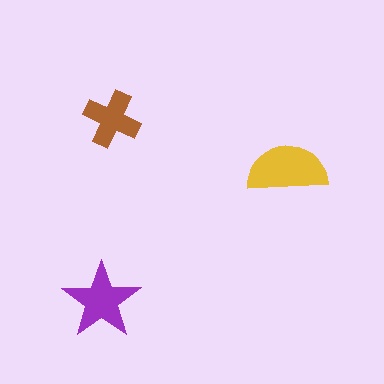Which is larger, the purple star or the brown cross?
The purple star.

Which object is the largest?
The yellow semicircle.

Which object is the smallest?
The brown cross.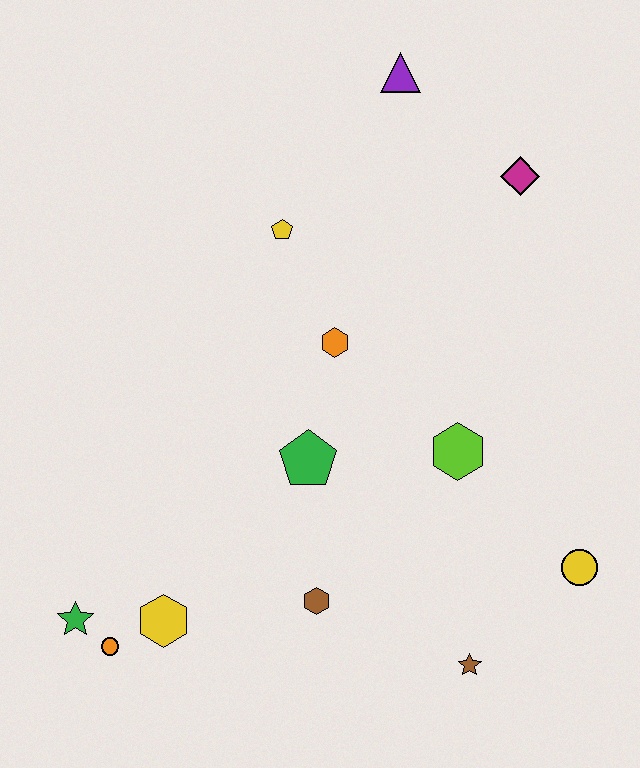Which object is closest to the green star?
The orange circle is closest to the green star.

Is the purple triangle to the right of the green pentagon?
Yes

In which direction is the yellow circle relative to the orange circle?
The yellow circle is to the right of the orange circle.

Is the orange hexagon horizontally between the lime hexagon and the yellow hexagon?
Yes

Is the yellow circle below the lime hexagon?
Yes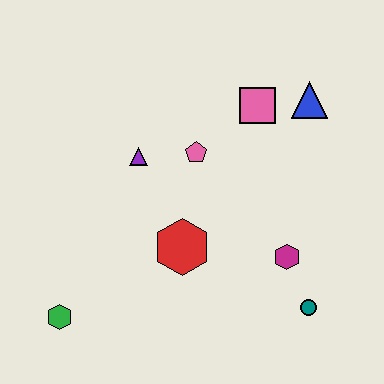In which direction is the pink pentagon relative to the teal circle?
The pink pentagon is above the teal circle.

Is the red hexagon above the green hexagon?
Yes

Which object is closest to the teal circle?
The magenta hexagon is closest to the teal circle.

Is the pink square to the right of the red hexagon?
Yes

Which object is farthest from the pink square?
The green hexagon is farthest from the pink square.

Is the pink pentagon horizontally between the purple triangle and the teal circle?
Yes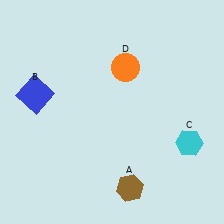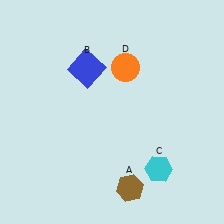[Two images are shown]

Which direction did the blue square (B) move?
The blue square (B) moved right.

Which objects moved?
The objects that moved are: the blue square (B), the cyan hexagon (C).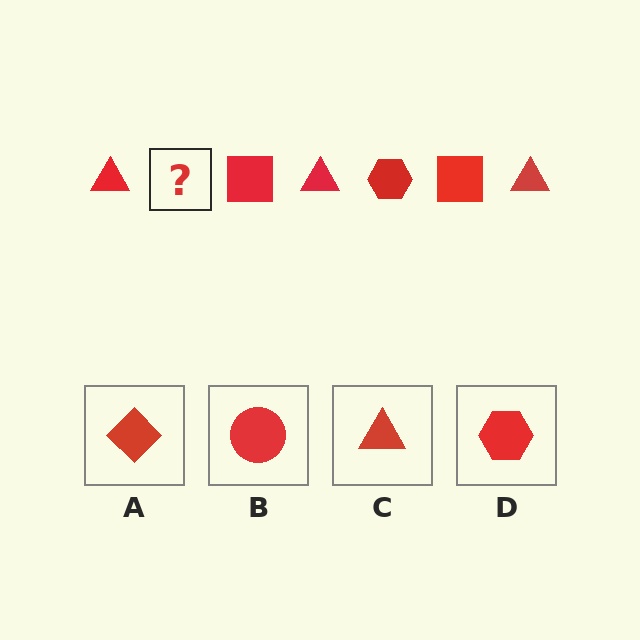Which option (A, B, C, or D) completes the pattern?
D.